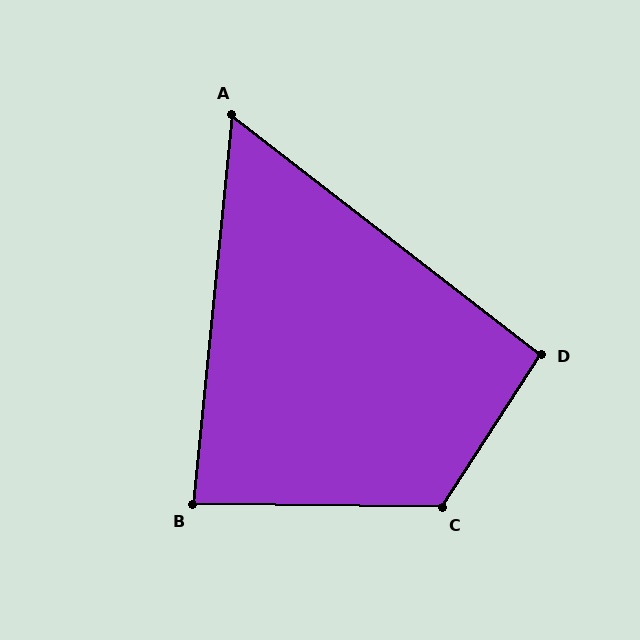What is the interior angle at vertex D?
Approximately 95 degrees (approximately right).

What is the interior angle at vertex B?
Approximately 85 degrees (approximately right).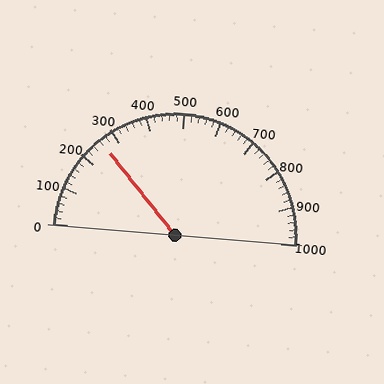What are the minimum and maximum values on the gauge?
The gauge ranges from 0 to 1000.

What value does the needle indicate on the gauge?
The needle indicates approximately 260.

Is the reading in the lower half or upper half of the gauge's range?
The reading is in the lower half of the range (0 to 1000).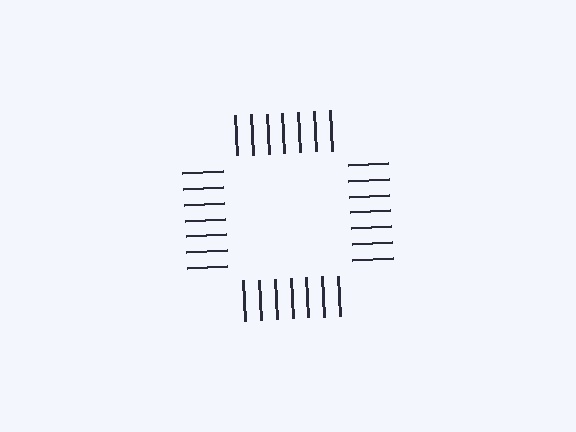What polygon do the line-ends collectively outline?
An illusory square — the line segments terminate on its edges but no continuous stroke is drawn.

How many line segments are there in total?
28 — 7 along each of the 4 edges.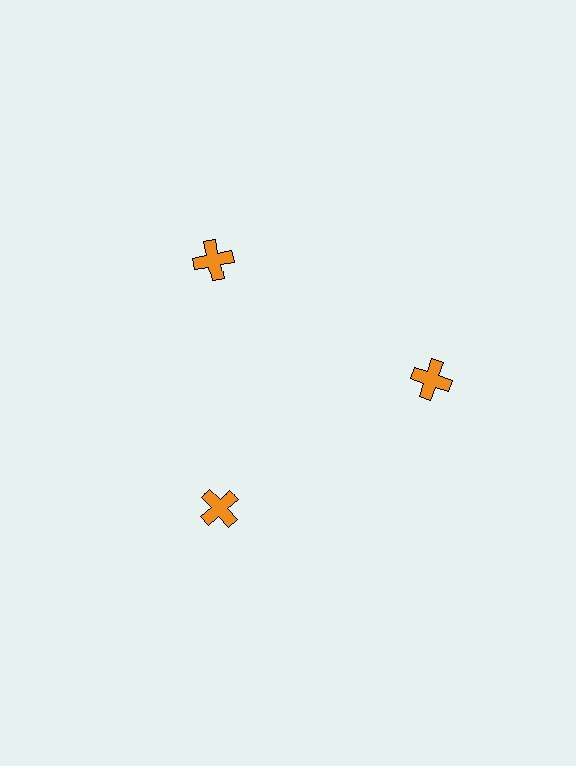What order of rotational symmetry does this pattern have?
This pattern has 3-fold rotational symmetry.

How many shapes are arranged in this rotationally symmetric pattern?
There are 3 shapes, arranged in 3 groups of 1.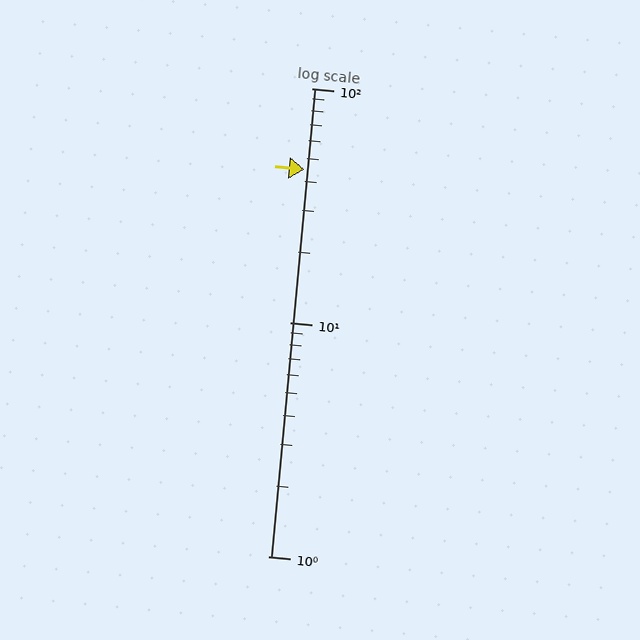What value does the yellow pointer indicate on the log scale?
The pointer indicates approximately 45.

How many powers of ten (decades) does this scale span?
The scale spans 2 decades, from 1 to 100.